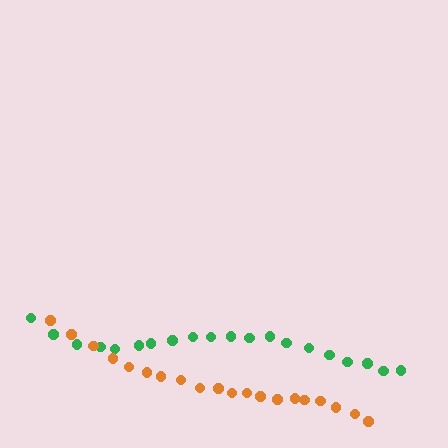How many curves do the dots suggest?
There are 2 distinct paths.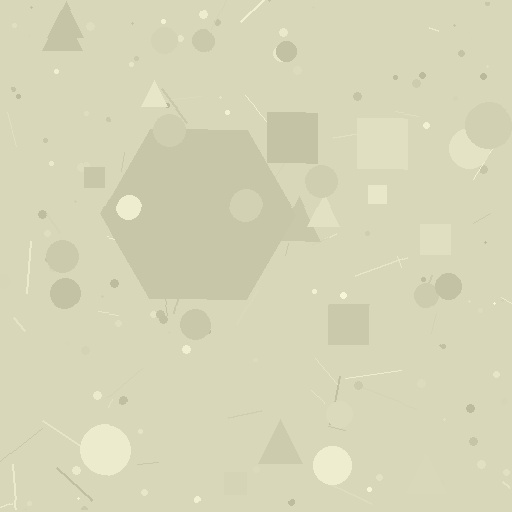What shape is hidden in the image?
A hexagon is hidden in the image.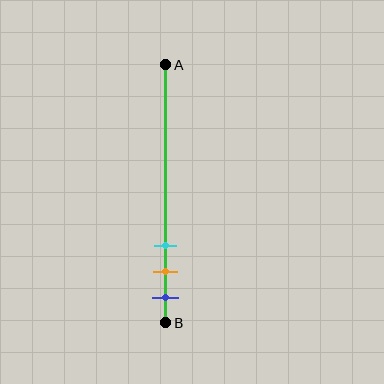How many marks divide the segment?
There are 3 marks dividing the segment.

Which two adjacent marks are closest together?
The orange and blue marks are the closest adjacent pair.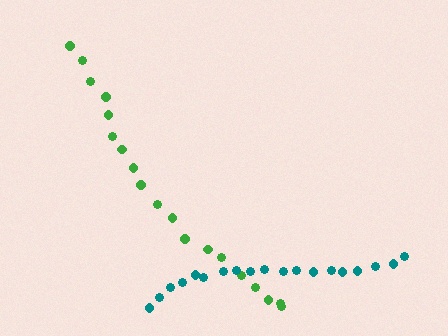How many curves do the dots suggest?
There are 2 distinct paths.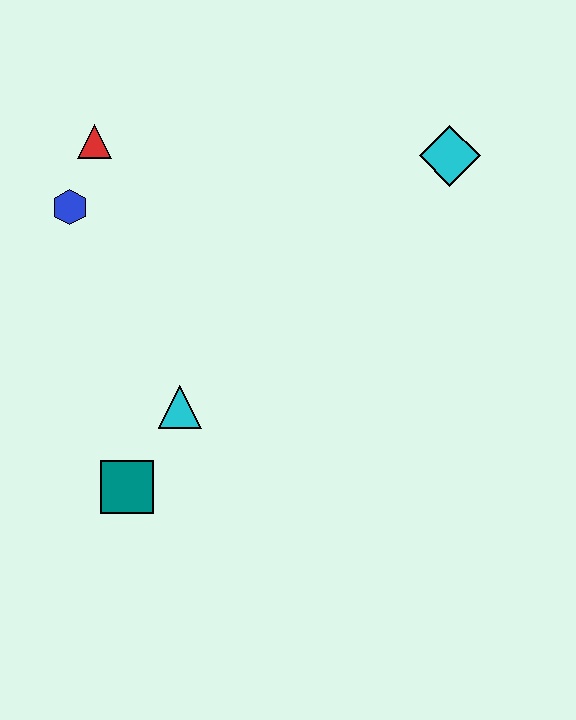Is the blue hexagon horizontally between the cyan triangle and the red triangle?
No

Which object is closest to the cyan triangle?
The teal square is closest to the cyan triangle.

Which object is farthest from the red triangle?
The cyan diamond is farthest from the red triangle.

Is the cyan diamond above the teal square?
Yes